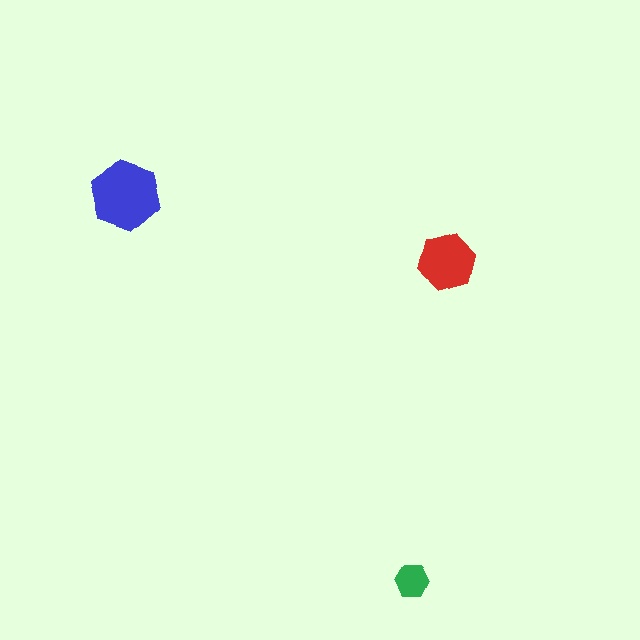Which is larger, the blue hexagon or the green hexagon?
The blue one.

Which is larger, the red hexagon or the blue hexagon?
The blue one.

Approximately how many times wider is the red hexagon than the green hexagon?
About 1.5 times wider.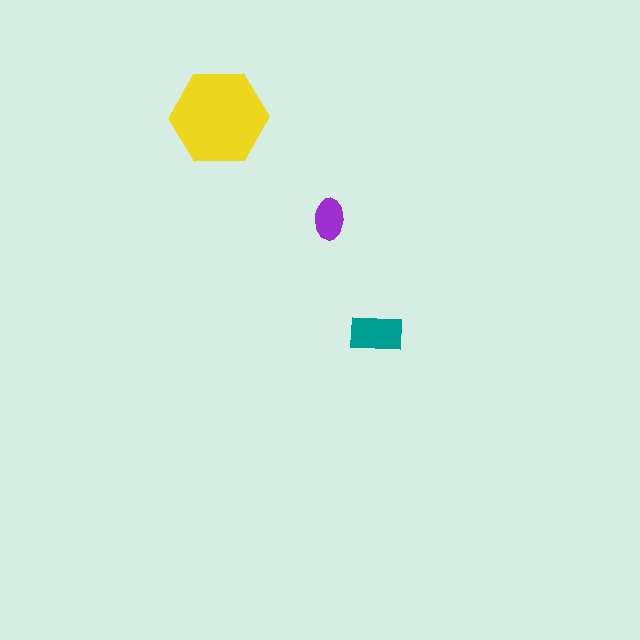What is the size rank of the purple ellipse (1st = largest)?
3rd.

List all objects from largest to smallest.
The yellow hexagon, the teal rectangle, the purple ellipse.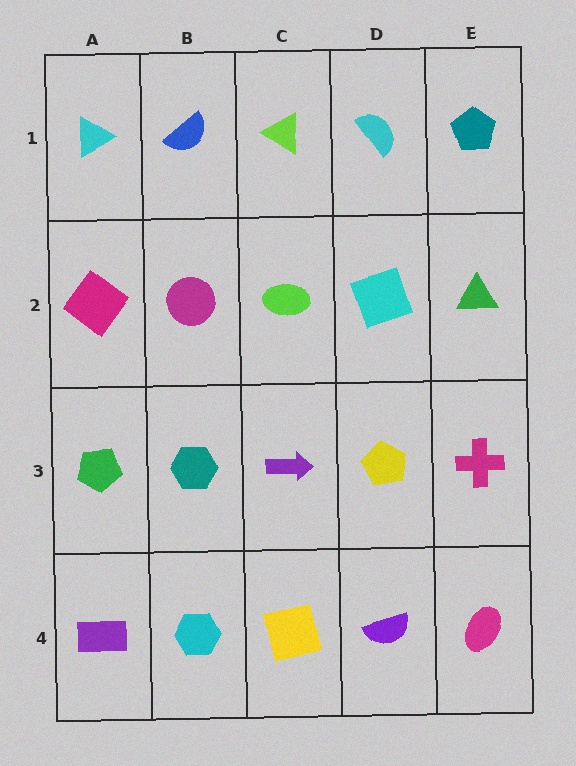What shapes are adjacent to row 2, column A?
A cyan triangle (row 1, column A), a green pentagon (row 3, column A), a magenta circle (row 2, column B).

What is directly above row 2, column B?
A blue semicircle.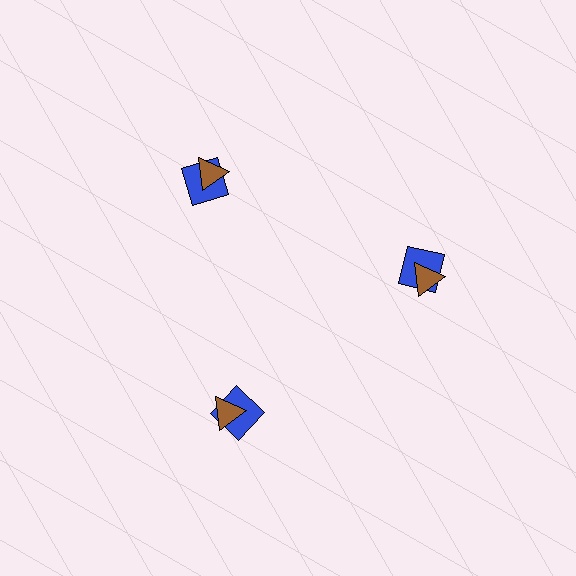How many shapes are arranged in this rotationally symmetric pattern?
There are 6 shapes, arranged in 3 groups of 2.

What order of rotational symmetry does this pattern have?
This pattern has 3-fold rotational symmetry.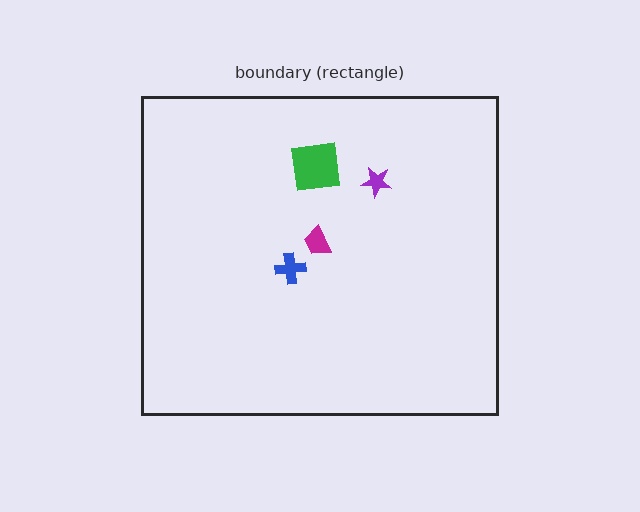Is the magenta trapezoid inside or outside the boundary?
Inside.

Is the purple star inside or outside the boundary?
Inside.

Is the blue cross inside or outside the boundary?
Inside.